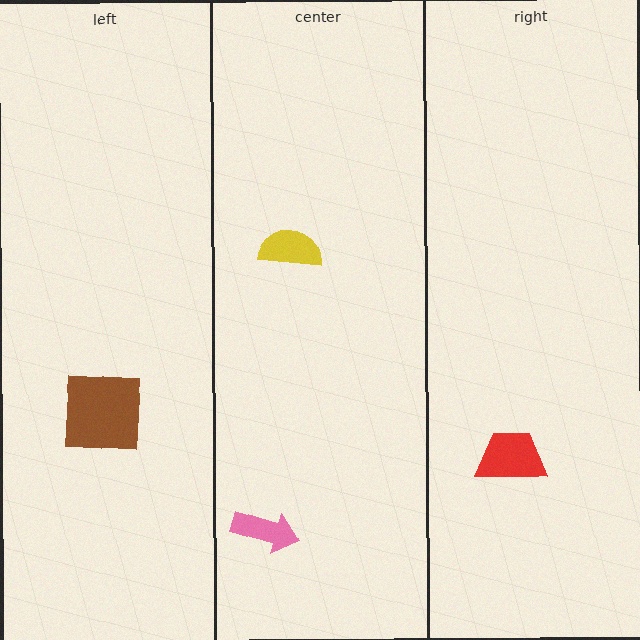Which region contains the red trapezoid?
The right region.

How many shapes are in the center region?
2.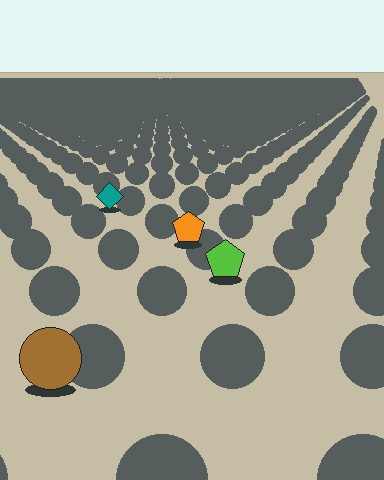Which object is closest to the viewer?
The brown circle is closest. The texture marks near it are larger and more spread out.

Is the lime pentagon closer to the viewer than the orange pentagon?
Yes. The lime pentagon is closer — you can tell from the texture gradient: the ground texture is coarser near it.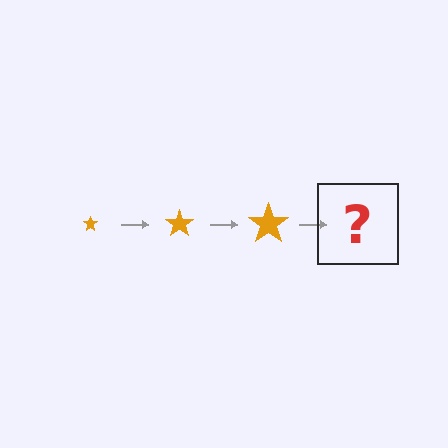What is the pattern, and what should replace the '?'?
The pattern is that the star gets progressively larger each step. The '?' should be an orange star, larger than the previous one.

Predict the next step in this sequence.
The next step is an orange star, larger than the previous one.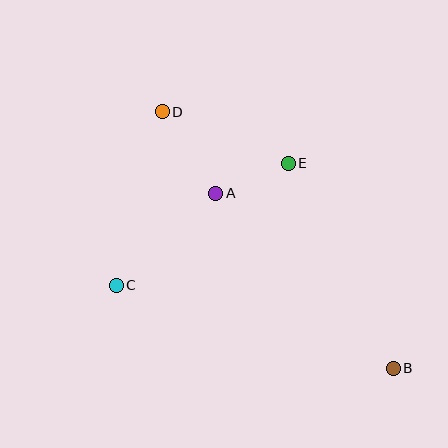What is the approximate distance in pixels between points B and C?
The distance between B and C is approximately 289 pixels.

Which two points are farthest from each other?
Points B and D are farthest from each other.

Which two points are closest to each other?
Points A and E are closest to each other.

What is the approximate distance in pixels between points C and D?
The distance between C and D is approximately 180 pixels.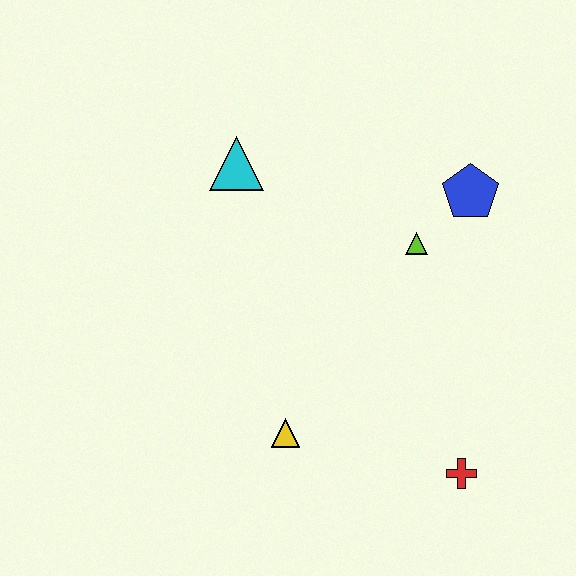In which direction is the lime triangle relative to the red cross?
The lime triangle is above the red cross.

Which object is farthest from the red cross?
The cyan triangle is farthest from the red cross.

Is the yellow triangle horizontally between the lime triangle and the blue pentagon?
No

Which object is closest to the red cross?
The yellow triangle is closest to the red cross.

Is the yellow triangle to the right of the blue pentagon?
No